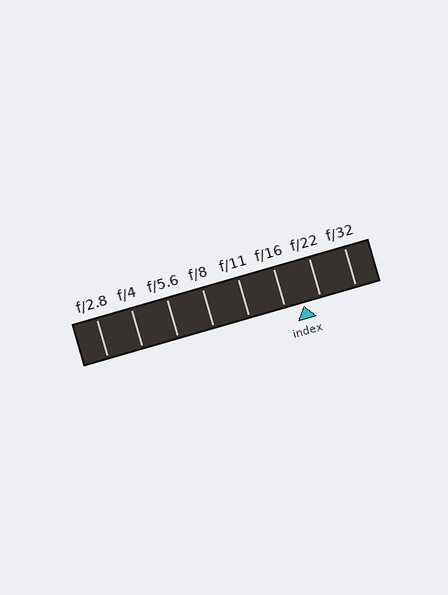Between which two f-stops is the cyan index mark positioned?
The index mark is between f/16 and f/22.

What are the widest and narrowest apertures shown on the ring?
The widest aperture shown is f/2.8 and the narrowest is f/32.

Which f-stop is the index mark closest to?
The index mark is closest to f/22.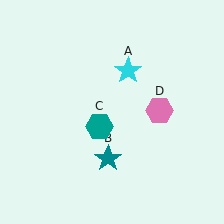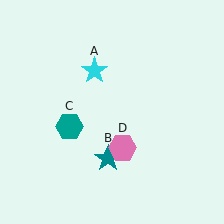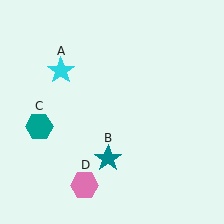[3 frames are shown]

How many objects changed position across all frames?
3 objects changed position: cyan star (object A), teal hexagon (object C), pink hexagon (object D).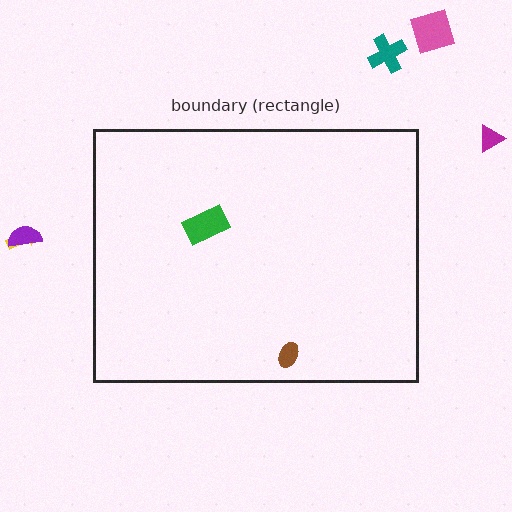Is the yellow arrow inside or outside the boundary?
Outside.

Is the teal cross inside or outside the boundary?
Outside.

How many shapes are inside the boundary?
2 inside, 5 outside.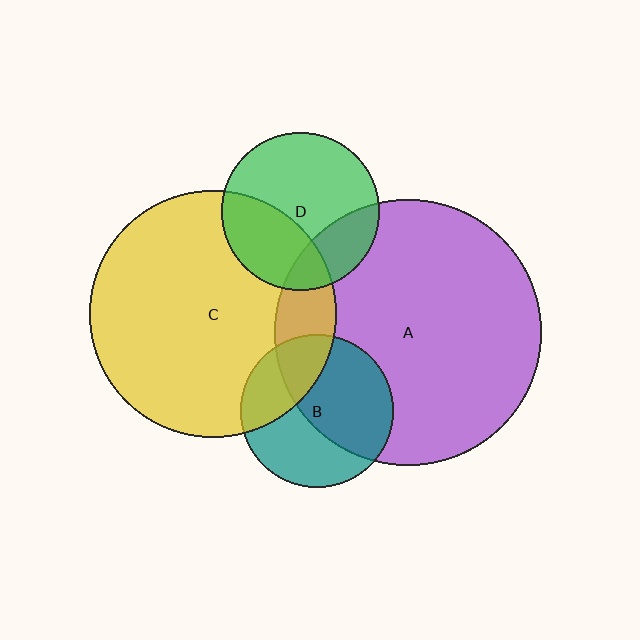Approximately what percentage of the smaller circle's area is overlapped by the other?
Approximately 30%.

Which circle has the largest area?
Circle A (purple).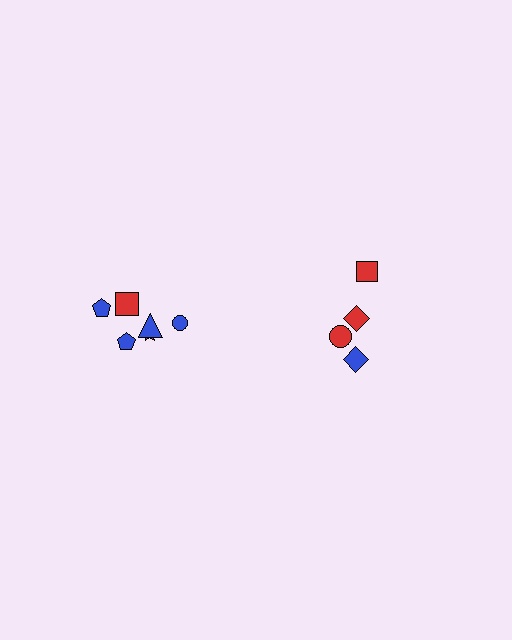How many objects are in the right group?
There are 4 objects.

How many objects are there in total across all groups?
There are 10 objects.